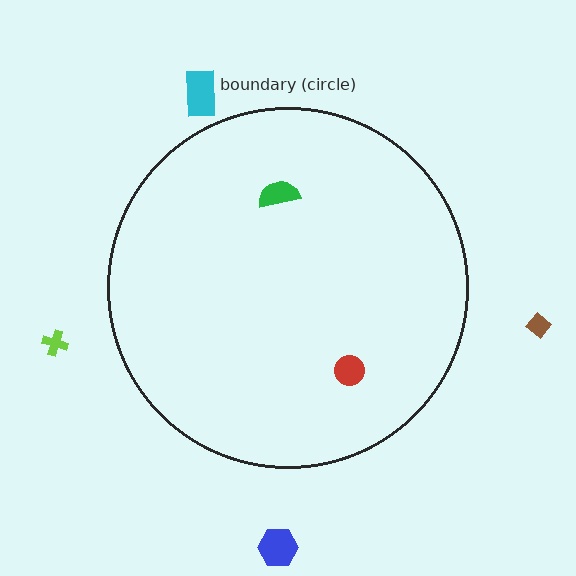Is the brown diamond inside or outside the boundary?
Outside.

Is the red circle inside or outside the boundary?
Inside.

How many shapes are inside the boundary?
2 inside, 4 outside.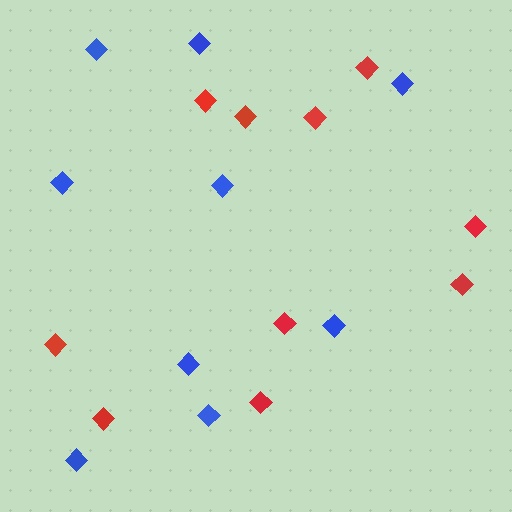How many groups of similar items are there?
There are 2 groups: one group of blue diamonds (9) and one group of red diamonds (10).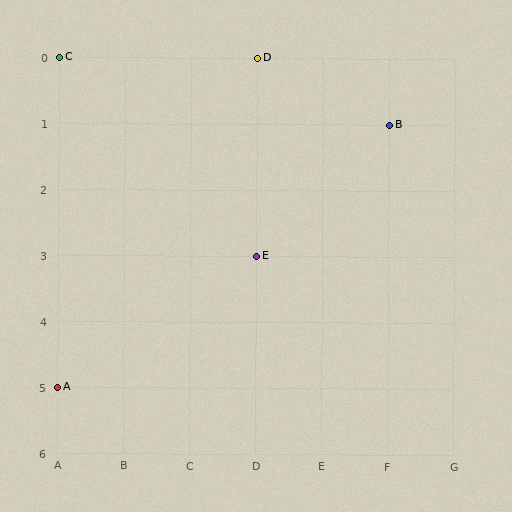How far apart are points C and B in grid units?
Points C and B are 5 columns and 1 row apart (about 5.1 grid units diagonally).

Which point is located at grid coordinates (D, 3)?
Point E is at (D, 3).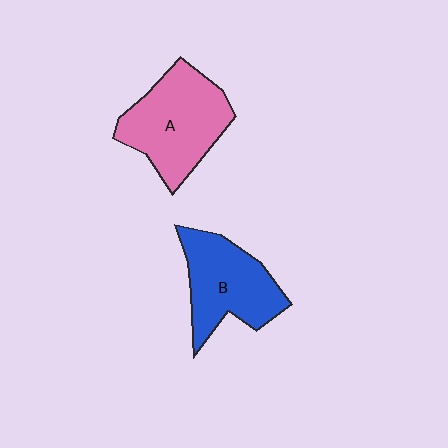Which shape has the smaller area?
Shape B (blue).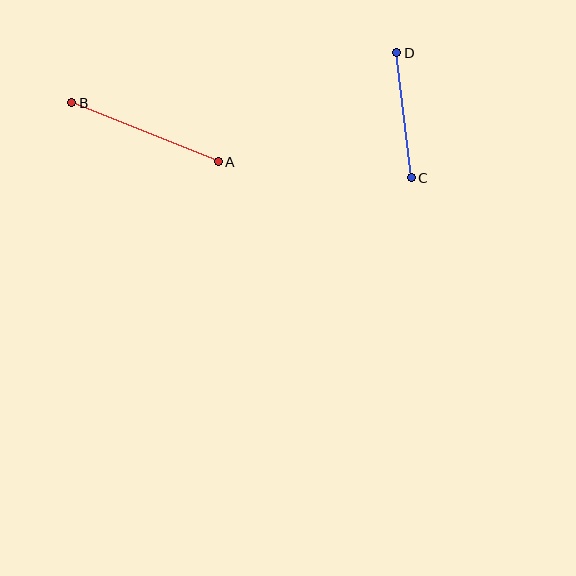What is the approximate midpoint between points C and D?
The midpoint is at approximately (404, 115) pixels.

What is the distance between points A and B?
The distance is approximately 158 pixels.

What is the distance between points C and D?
The distance is approximately 126 pixels.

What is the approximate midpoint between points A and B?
The midpoint is at approximately (145, 132) pixels.